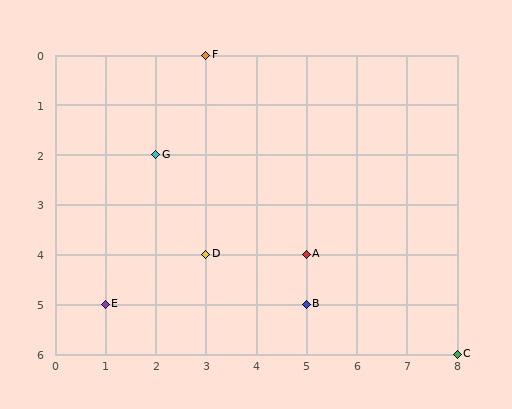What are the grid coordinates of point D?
Point D is at grid coordinates (3, 4).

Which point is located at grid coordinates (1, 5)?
Point E is at (1, 5).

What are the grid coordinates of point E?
Point E is at grid coordinates (1, 5).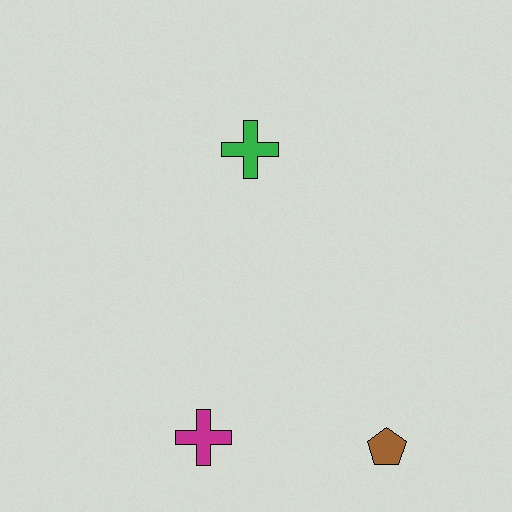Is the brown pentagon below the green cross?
Yes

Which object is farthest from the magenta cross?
The green cross is farthest from the magenta cross.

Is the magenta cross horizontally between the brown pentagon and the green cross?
No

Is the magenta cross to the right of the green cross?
No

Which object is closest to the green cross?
The magenta cross is closest to the green cross.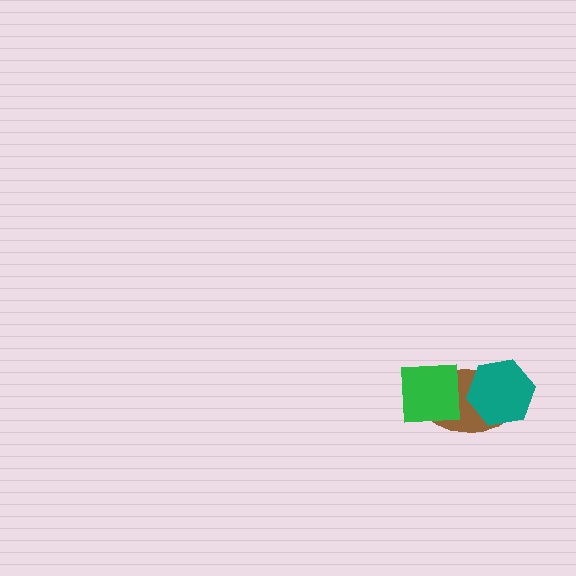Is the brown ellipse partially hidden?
Yes, it is partially covered by another shape.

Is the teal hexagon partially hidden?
No, no other shape covers it.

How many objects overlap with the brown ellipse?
2 objects overlap with the brown ellipse.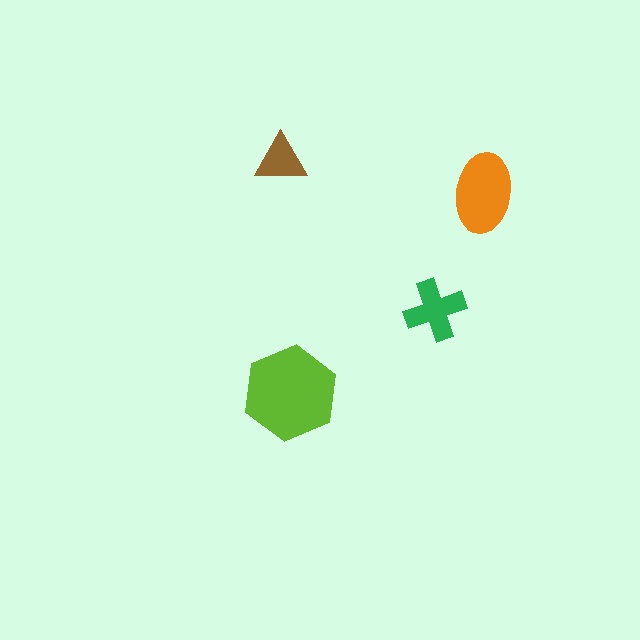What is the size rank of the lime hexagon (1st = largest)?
1st.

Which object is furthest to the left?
The brown triangle is leftmost.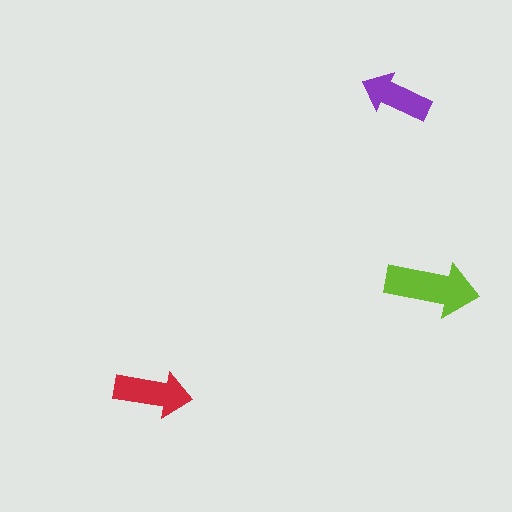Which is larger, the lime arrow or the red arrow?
The lime one.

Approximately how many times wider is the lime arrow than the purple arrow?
About 1.5 times wider.